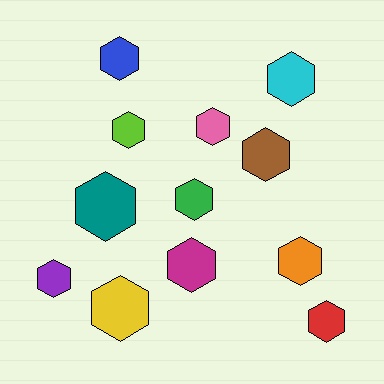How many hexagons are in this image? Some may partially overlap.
There are 12 hexagons.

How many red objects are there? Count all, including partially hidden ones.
There is 1 red object.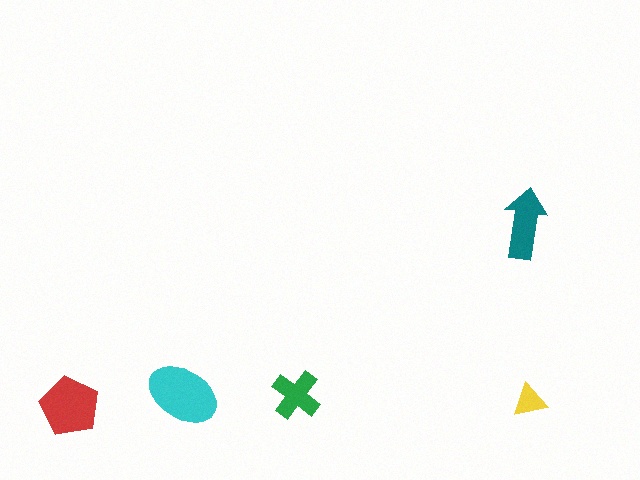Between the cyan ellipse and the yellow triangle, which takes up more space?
The cyan ellipse.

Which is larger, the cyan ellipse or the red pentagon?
The cyan ellipse.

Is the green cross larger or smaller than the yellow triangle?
Larger.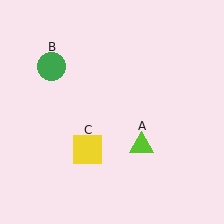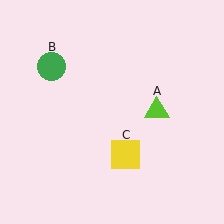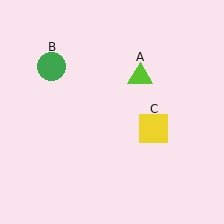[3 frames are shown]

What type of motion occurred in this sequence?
The lime triangle (object A), yellow square (object C) rotated counterclockwise around the center of the scene.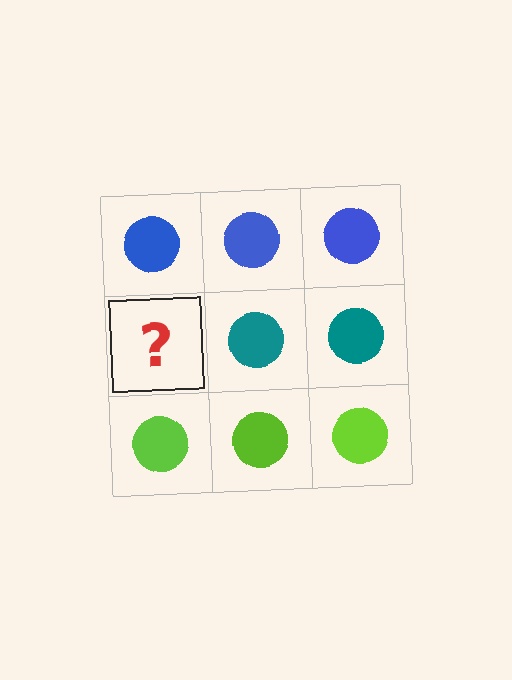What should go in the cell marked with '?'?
The missing cell should contain a teal circle.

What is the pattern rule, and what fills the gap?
The rule is that each row has a consistent color. The gap should be filled with a teal circle.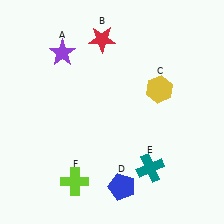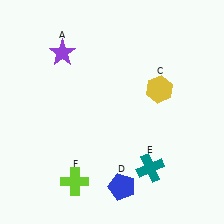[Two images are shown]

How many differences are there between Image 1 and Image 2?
There is 1 difference between the two images.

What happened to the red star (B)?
The red star (B) was removed in Image 2. It was in the top-left area of Image 1.